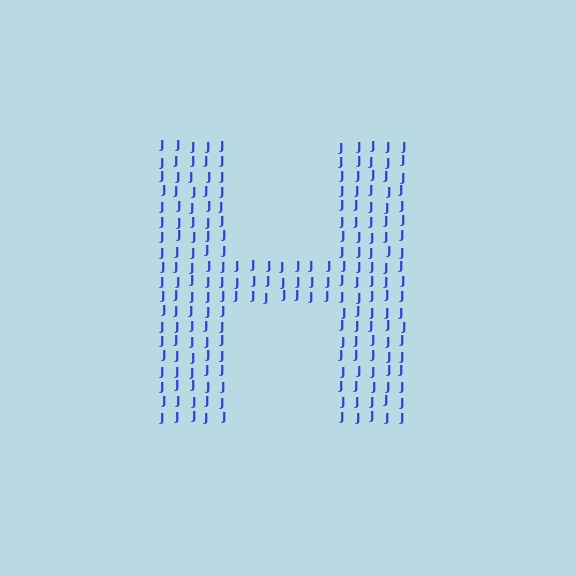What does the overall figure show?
The overall figure shows the letter H.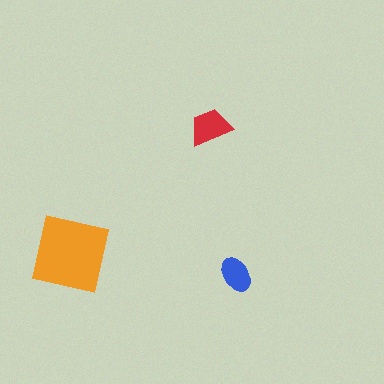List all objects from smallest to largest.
The blue ellipse, the red trapezoid, the orange square.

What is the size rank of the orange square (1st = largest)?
1st.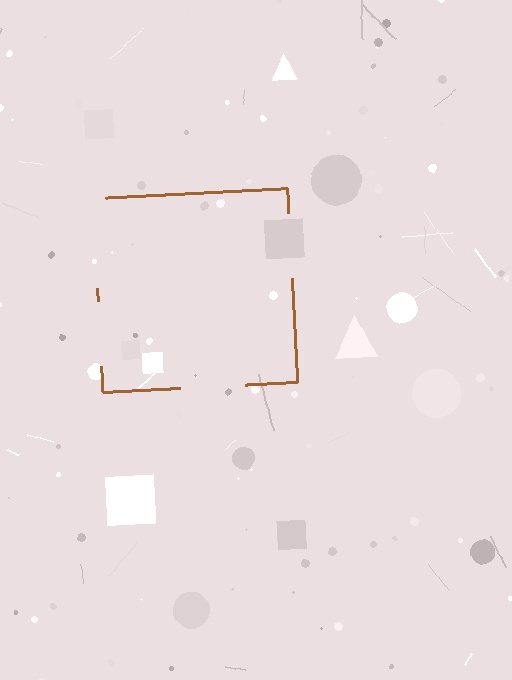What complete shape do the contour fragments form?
The contour fragments form a square.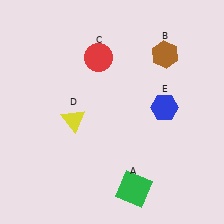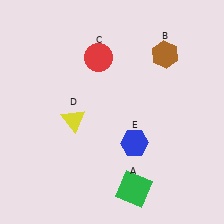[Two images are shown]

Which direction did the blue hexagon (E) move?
The blue hexagon (E) moved down.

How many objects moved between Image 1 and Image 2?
1 object moved between the two images.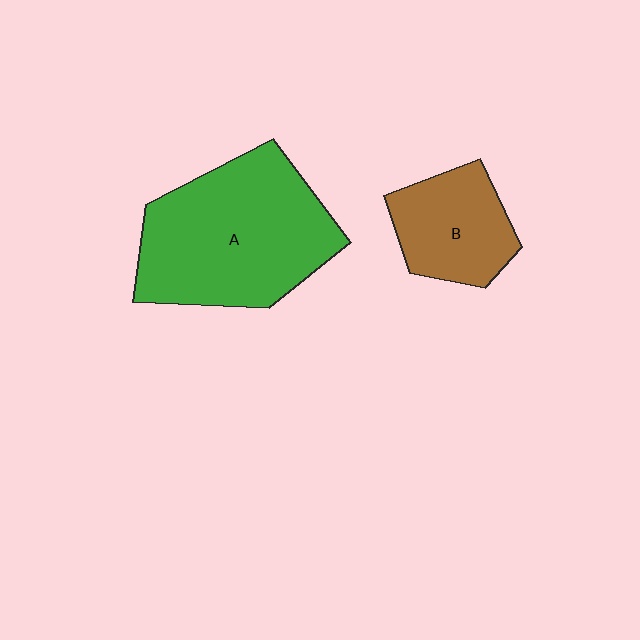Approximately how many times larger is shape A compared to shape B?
Approximately 2.1 times.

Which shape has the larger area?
Shape A (green).